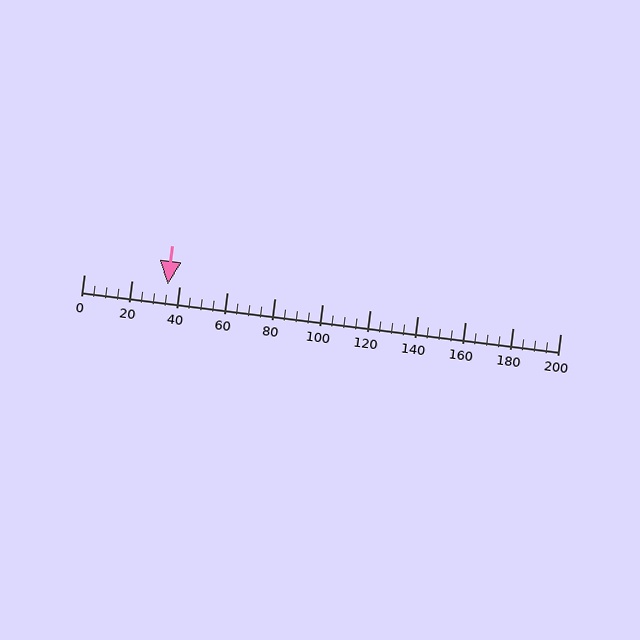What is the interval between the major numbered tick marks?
The major tick marks are spaced 20 units apart.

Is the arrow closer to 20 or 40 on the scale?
The arrow is closer to 40.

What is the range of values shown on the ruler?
The ruler shows values from 0 to 200.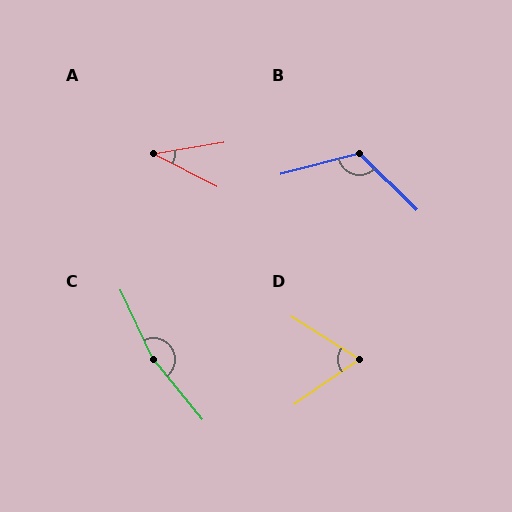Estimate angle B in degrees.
Approximately 120 degrees.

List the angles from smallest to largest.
A (37°), D (67°), B (120°), C (166°).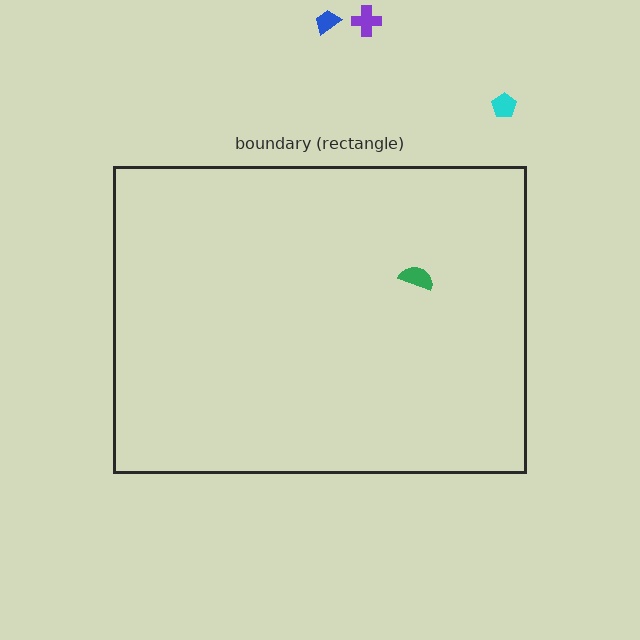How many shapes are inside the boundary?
1 inside, 3 outside.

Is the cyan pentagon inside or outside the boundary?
Outside.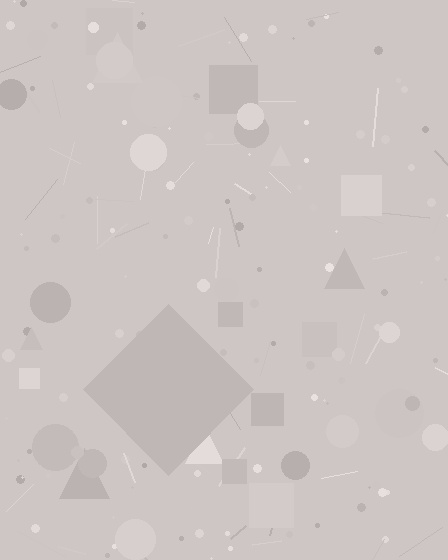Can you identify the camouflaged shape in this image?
The camouflaged shape is a diamond.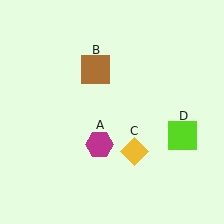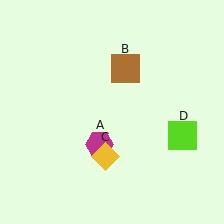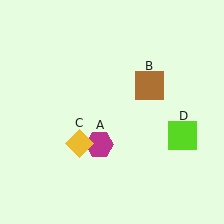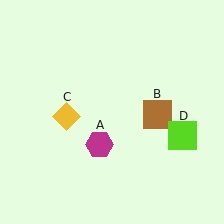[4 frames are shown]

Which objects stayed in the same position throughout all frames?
Magenta hexagon (object A) and lime square (object D) remained stationary.